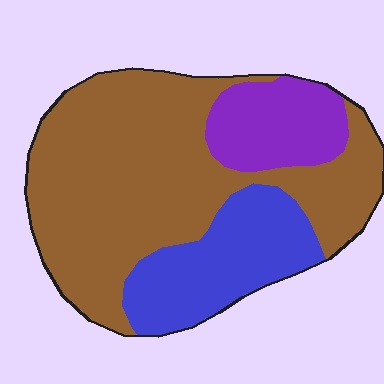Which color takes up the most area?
Brown, at roughly 60%.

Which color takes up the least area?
Purple, at roughly 15%.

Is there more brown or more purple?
Brown.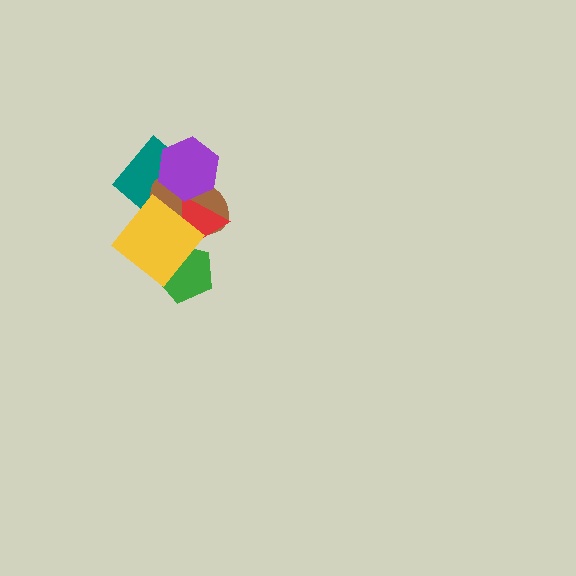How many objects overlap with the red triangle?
4 objects overlap with the red triangle.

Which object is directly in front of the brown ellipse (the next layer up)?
The red triangle is directly in front of the brown ellipse.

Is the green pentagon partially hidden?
Yes, it is partially covered by another shape.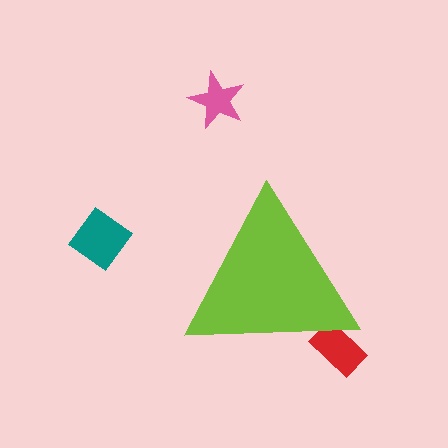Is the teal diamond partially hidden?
No, the teal diamond is fully visible.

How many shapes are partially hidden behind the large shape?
1 shape is partially hidden.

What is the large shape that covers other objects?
A lime triangle.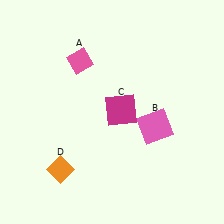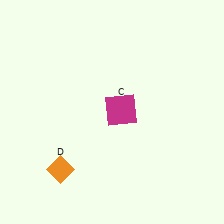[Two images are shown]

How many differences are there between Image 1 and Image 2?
There are 2 differences between the two images.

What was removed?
The pink diamond (A), the pink square (B) were removed in Image 2.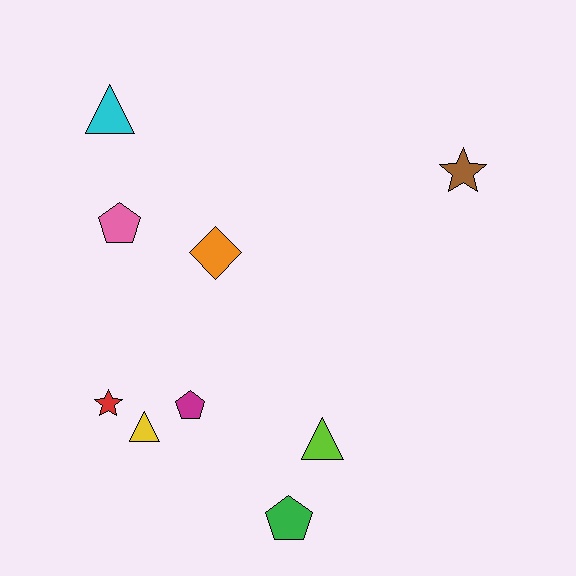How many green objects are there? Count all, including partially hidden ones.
There is 1 green object.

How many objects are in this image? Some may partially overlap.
There are 9 objects.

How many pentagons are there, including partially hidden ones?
There are 3 pentagons.